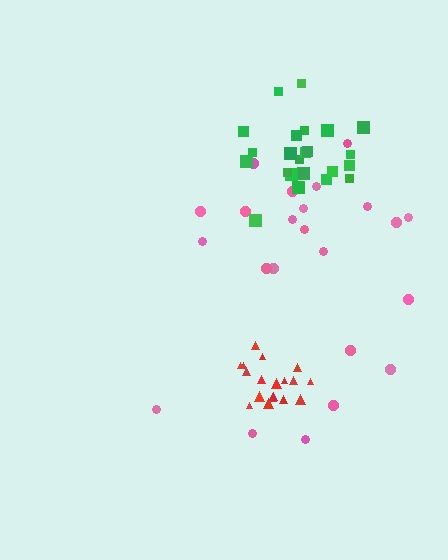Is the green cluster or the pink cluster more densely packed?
Green.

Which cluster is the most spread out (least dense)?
Pink.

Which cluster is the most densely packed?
Red.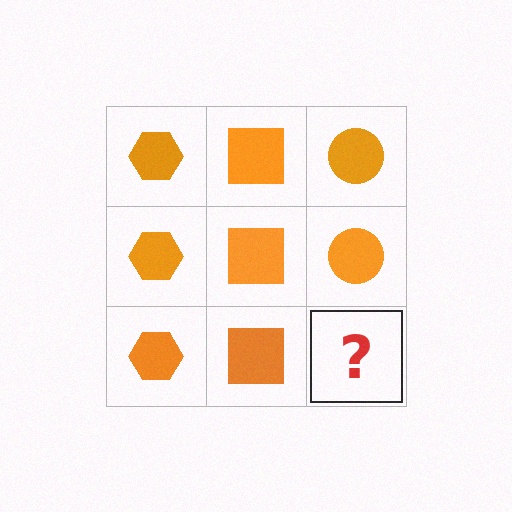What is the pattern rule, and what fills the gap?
The rule is that each column has a consistent shape. The gap should be filled with an orange circle.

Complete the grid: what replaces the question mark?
The question mark should be replaced with an orange circle.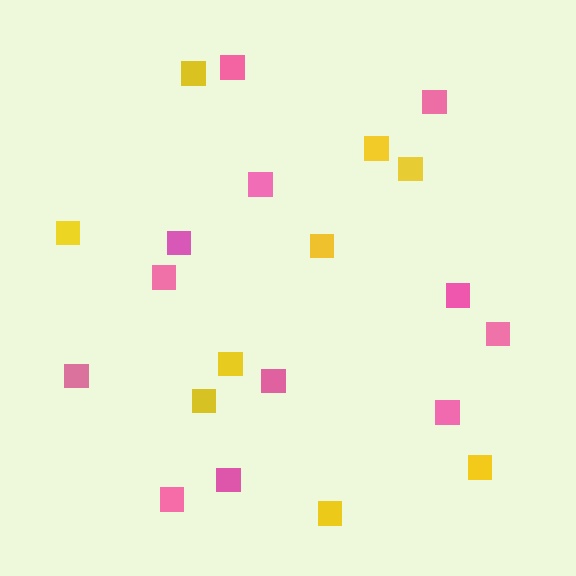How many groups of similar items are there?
There are 2 groups: one group of pink squares (12) and one group of yellow squares (9).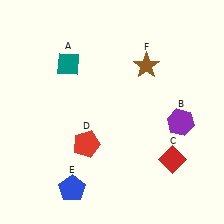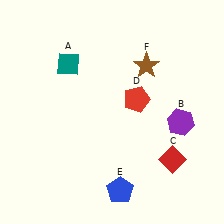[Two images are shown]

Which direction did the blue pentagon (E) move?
The blue pentagon (E) moved right.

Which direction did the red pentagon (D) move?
The red pentagon (D) moved right.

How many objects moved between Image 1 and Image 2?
2 objects moved between the two images.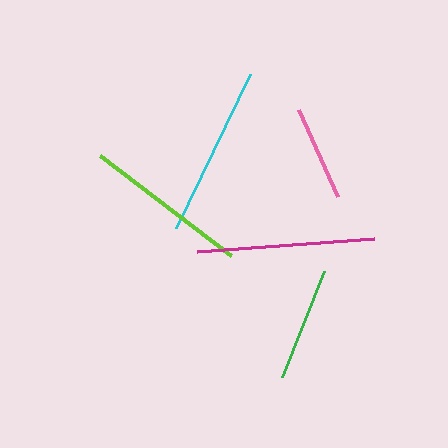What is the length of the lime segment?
The lime segment is approximately 165 pixels long.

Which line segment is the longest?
The magenta line is the longest at approximately 178 pixels.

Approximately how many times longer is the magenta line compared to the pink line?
The magenta line is approximately 1.8 times the length of the pink line.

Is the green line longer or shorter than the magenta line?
The magenta line is longer than the green line.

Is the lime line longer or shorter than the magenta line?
The magenta line is longer than the lime line.